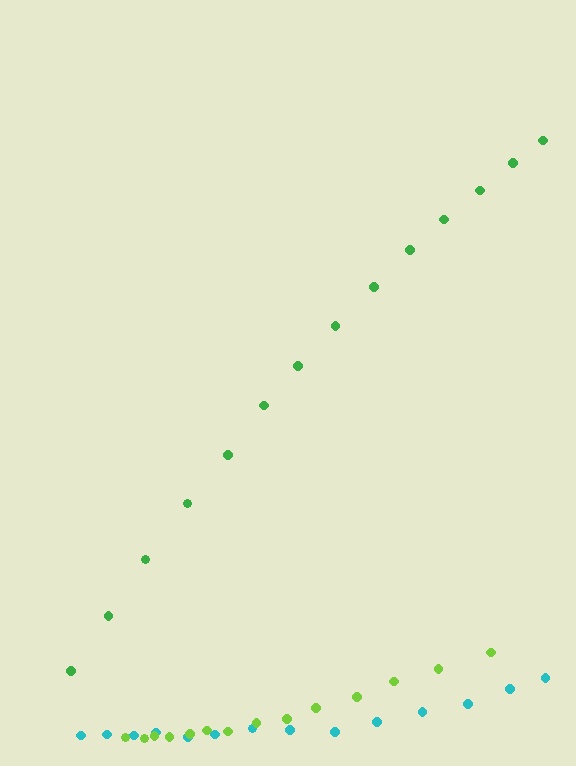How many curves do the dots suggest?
There are 3 distinct paths.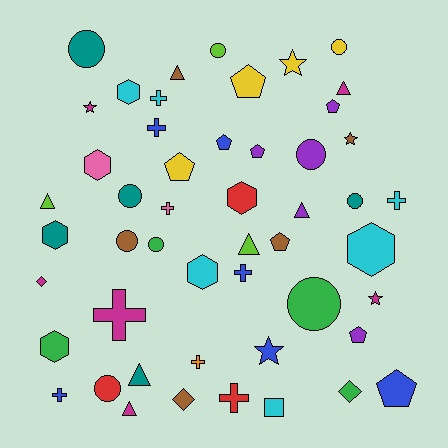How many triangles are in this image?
There are 7 triangles.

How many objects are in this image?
There are 50 objects.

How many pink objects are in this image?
There are 2 pink objects.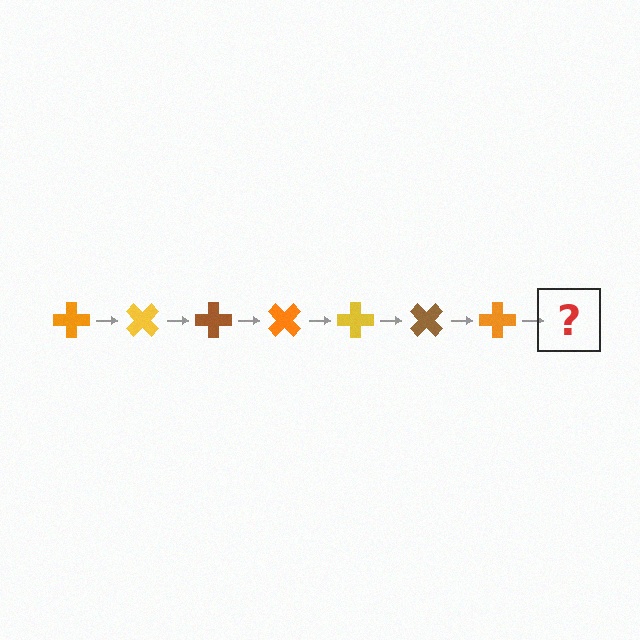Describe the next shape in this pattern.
It should be a yellow cross, rotated 315 degrees from the start.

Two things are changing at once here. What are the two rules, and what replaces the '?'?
The two rules are that it rotates 45 degrees each step and the color cycles through orange, yellow, and brown. The '?' should be a yellow cross, rotated 315 degrees from the start.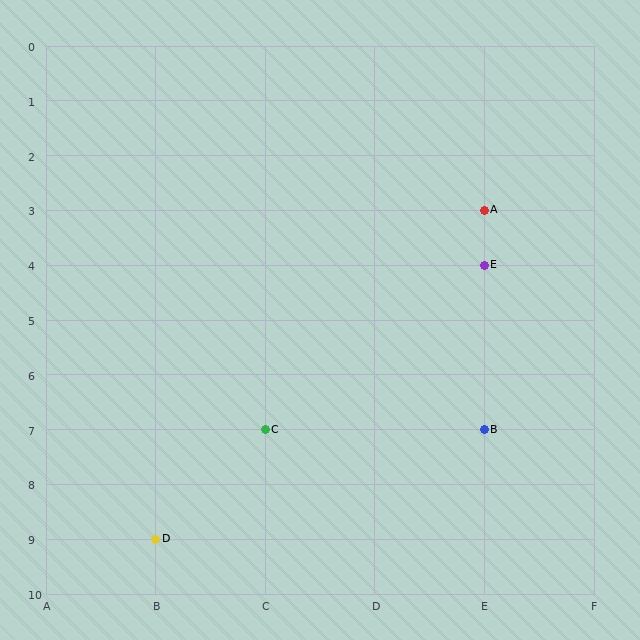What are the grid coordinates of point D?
Point D is at grid coordinates (B, 9).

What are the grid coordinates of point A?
Point A is at grid coordinates (E, 3).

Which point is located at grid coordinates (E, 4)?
Point E is at (E, 4).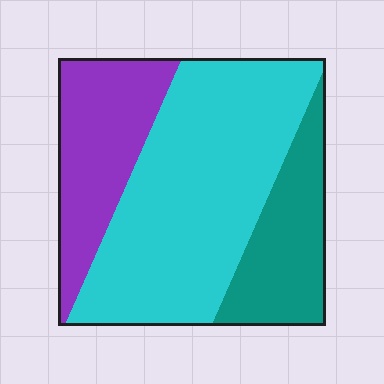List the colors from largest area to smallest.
From largest to smallest: cyan, purple, teal.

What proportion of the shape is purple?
Purple takes up less than a quarter of the shape.